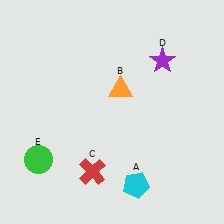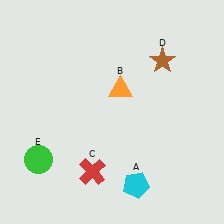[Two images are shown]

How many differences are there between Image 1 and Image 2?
There is 1 difference between the two images.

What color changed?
The star (D) changed from purple in Image 1 to brown in Image 2.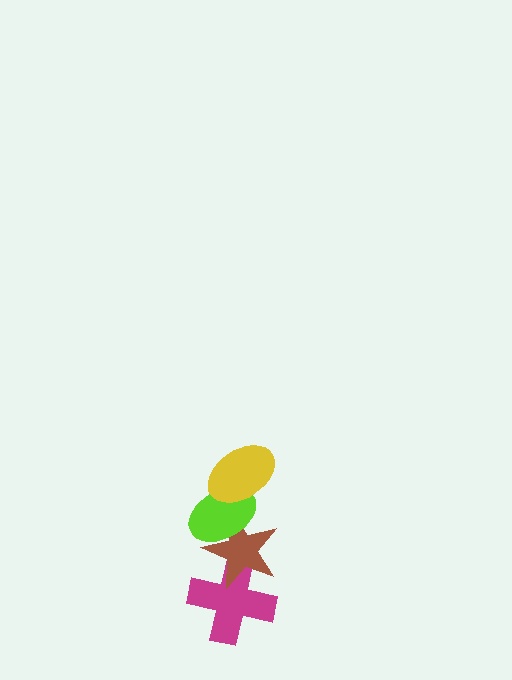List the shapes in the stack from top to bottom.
From top to bottom: the yellow ellipse, the lime ellipse, the brown star, the magenta cross.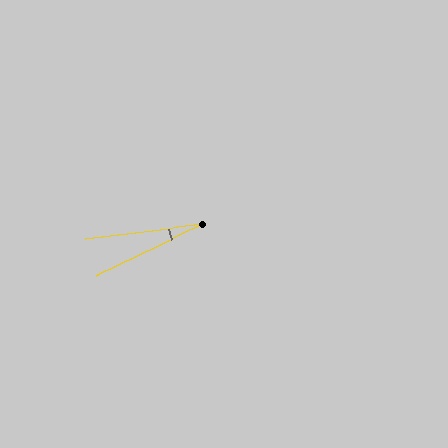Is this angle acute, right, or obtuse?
It is acute.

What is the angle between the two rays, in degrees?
Approximately 19 degrees.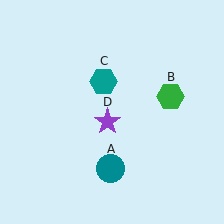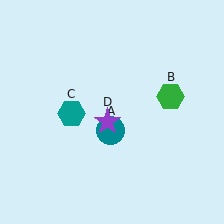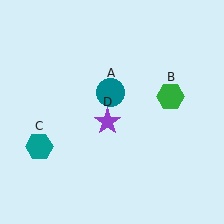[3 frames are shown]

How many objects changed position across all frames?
2 objects changed position: teal circle (object A), teal hexagon (object C).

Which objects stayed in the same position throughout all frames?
Green hexagon (object B) and purple star (object D) remained stationary.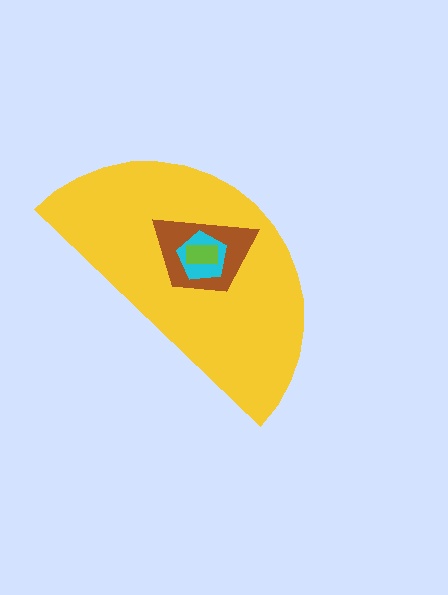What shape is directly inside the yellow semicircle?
The brown trapezoid.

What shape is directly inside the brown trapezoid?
The cyan pentagon.